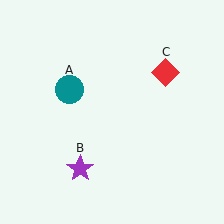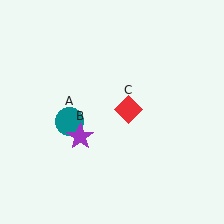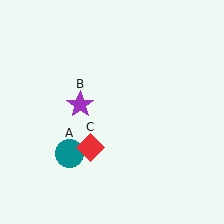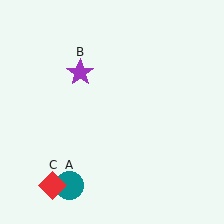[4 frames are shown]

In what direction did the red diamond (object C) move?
The red diamond (object C) moved down and to the left.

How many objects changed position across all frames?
3 objects changed position: teal circle (object A), purple star (object B), red diamond (object C).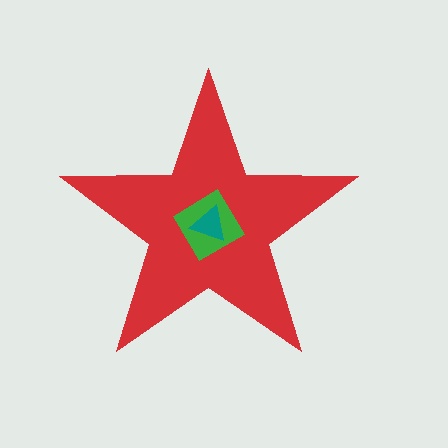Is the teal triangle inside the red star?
Yes.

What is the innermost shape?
The teal triangle.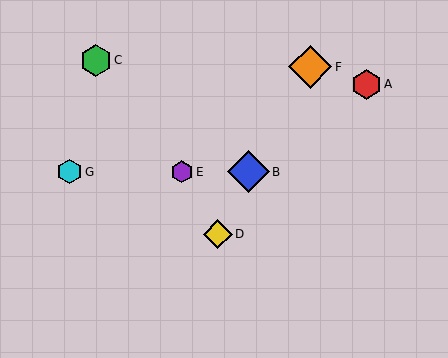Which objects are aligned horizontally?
Objects B, E, G are aligned horizontally.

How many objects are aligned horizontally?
3 objects (B, E, G) are aligned horizontally.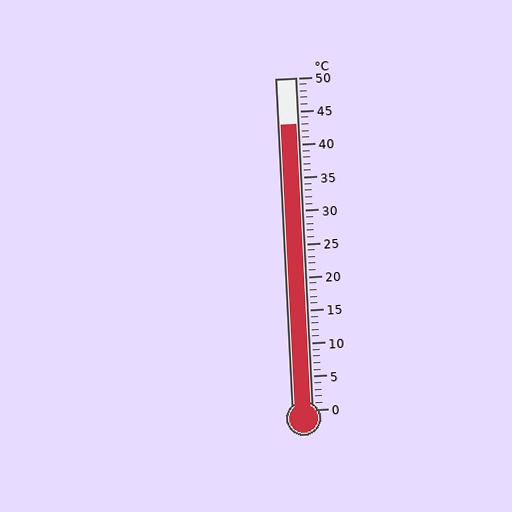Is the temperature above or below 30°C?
The temperature is above 30°C.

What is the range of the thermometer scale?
The thermometer scale ranges from 0°C to 50°C.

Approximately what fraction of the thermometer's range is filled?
The thermometer is filled to approximately 85% of its range.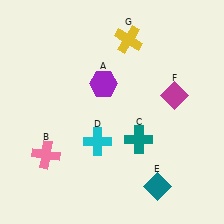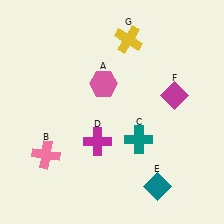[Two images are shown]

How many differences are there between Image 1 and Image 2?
There are 2 differences between the two images.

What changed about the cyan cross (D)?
In Image 1, D is cyan. In Image 2, it changed to magenta.